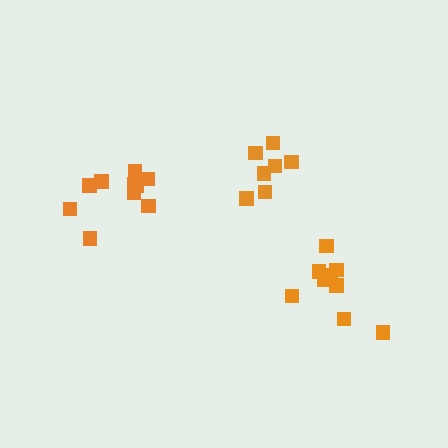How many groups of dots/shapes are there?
There are 3 groups.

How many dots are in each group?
Group 1: 7 dots, Group 2: 10 dots, Group 3: 9 dots (26 total).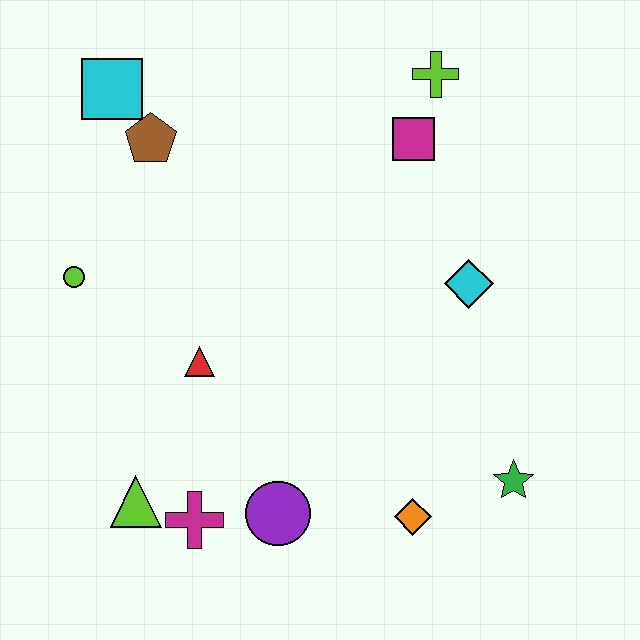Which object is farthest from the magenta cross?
The lime cross is farthest from the magenta cross.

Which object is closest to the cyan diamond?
The magenta square is closest to the cyan diamond.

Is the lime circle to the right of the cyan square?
No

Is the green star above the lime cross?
No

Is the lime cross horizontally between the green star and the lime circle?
Yes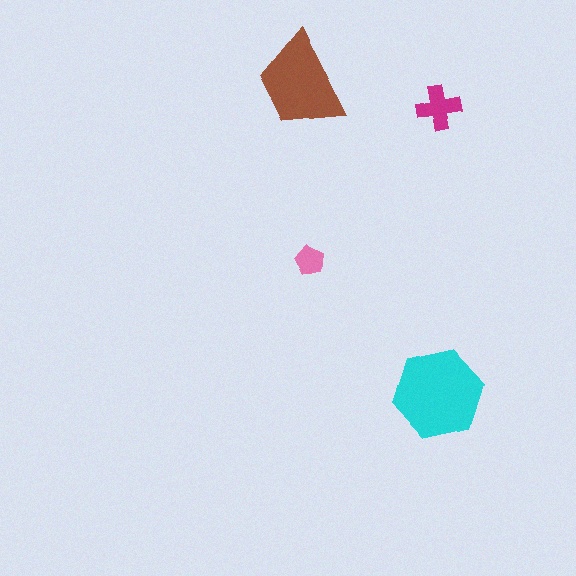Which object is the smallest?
The pink pentagon.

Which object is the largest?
The cyan hexagon.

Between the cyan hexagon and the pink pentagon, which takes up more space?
The cyan hexagon.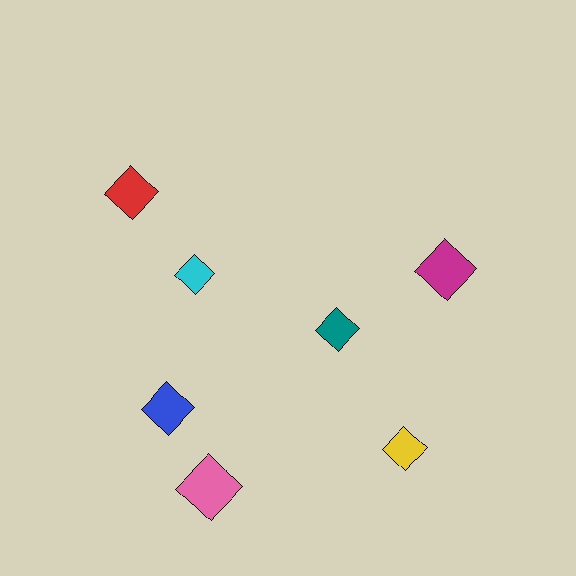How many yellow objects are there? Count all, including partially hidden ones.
There is 1 yellow object.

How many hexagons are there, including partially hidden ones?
There are no hexagons.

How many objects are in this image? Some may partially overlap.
There are 7 objects.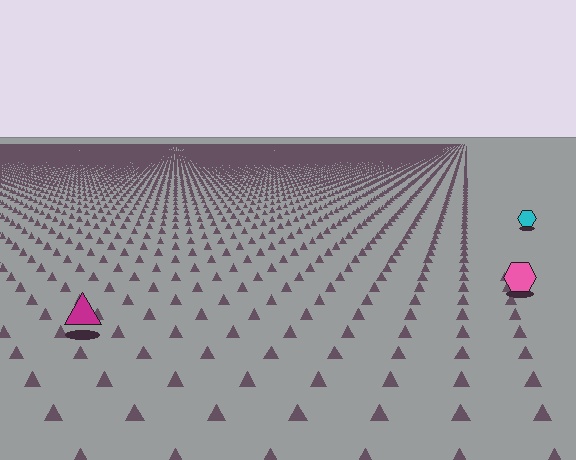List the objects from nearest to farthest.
From nearest to farthest: the magenta triangle, the pink hexagon, the cyan hexagon.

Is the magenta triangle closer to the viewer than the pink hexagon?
Yes. The magenta triangle is closer — you can tell from the texture gradient: the ground texture is coarser near it.